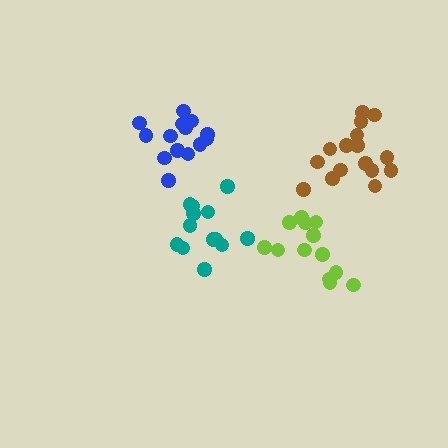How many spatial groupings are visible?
There are 4 spatial groupings.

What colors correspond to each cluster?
The clusters are colored: lime, brown, teal, blue.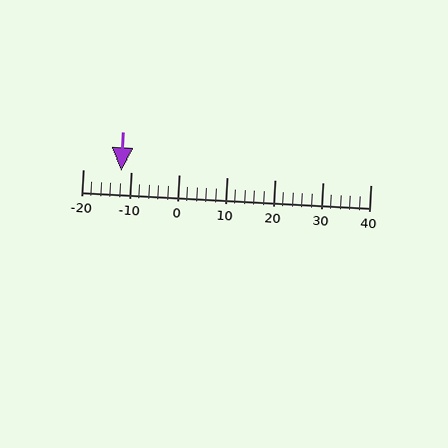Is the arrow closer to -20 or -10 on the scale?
The arrow is closer to -10.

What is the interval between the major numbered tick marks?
The major tick marks are spaced 10 units apart.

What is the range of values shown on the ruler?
The ruler shows values from -20 to 40.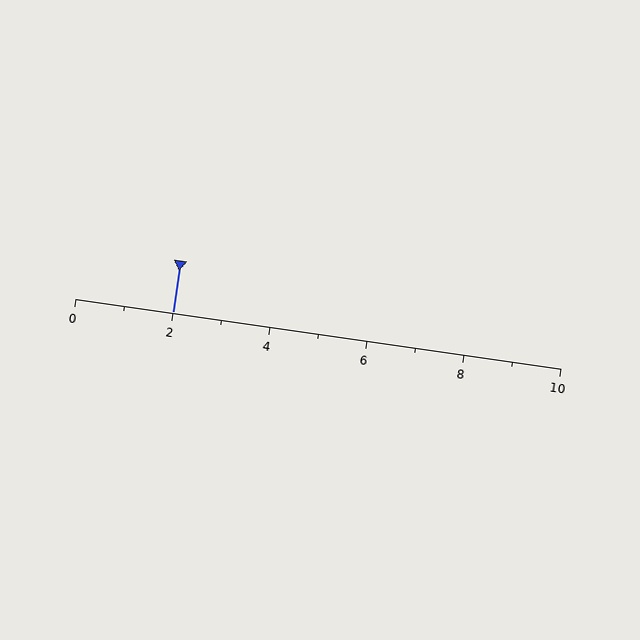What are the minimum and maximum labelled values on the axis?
The axis runs from 0 to 10.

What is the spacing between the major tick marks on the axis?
The major ticks are spaced 2 apart.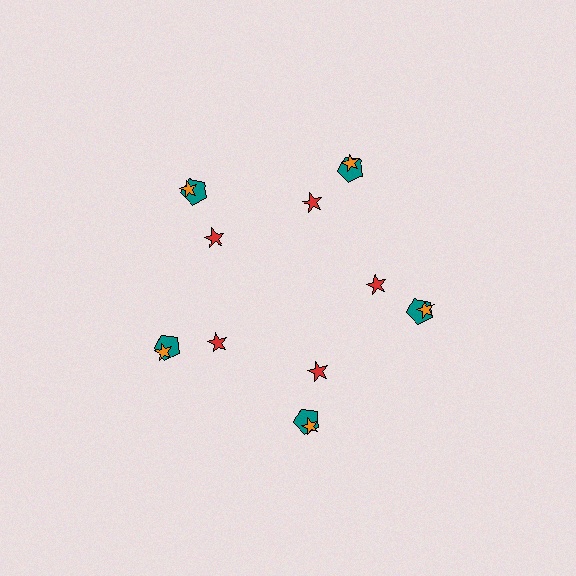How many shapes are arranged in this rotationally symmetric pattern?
There are 15 shapes, arranged in 5 groups of 3.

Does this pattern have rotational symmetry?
Yes, this pattern has 5-fold rotational symmetry. It looks the same after rotating 72 degrees around the center.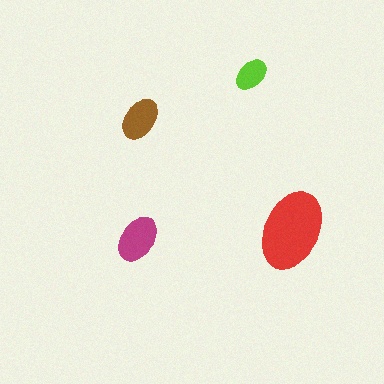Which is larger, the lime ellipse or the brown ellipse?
The brown one.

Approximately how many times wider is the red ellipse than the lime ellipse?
About 2.5 times wider.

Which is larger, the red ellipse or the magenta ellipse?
The red one.